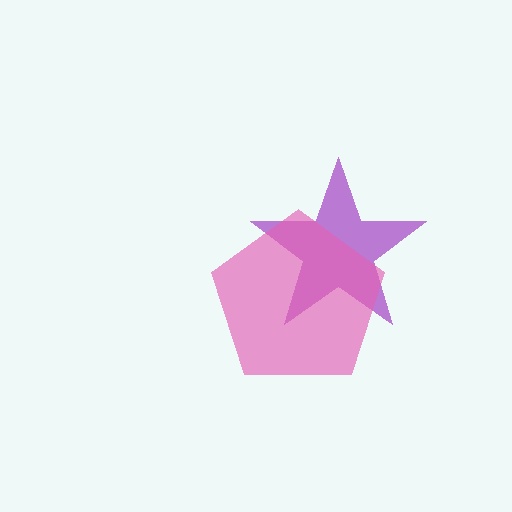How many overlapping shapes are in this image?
There are 2 overlapping shapes in the image.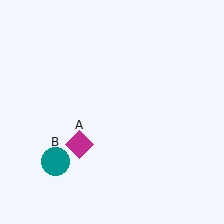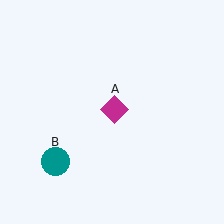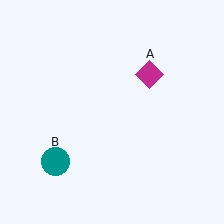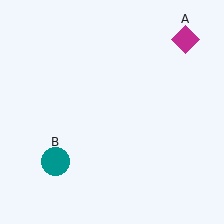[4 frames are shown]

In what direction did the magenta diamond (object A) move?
The magenta diamond (object A) moved up and to the right.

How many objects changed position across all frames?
1 object changed position: magenta diamond (object A).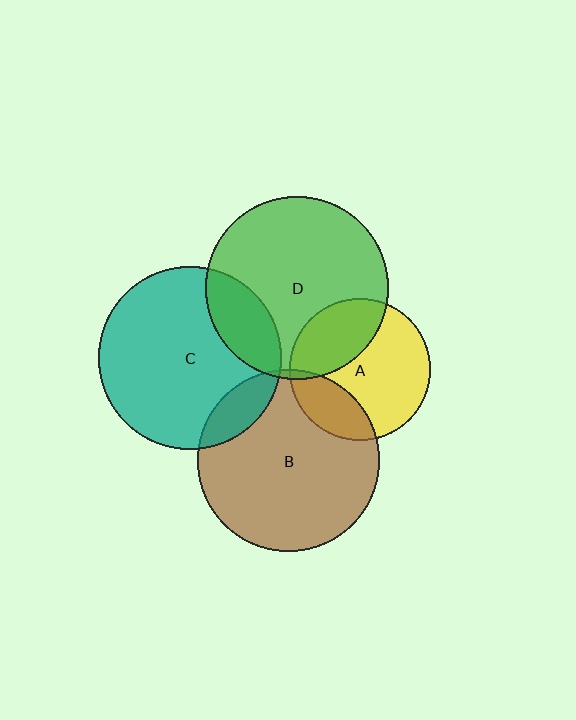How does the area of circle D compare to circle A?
Approximately 1.7 times.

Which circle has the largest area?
Circle C (teal).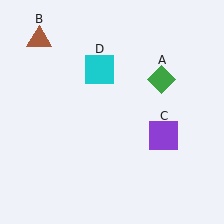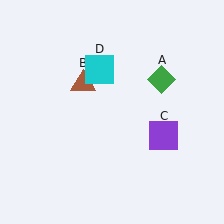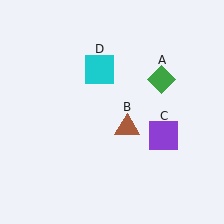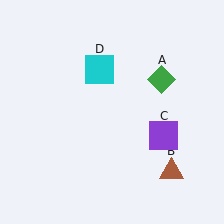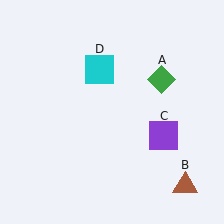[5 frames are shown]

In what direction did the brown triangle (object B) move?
The brown triangle (object B) moved down and to the right.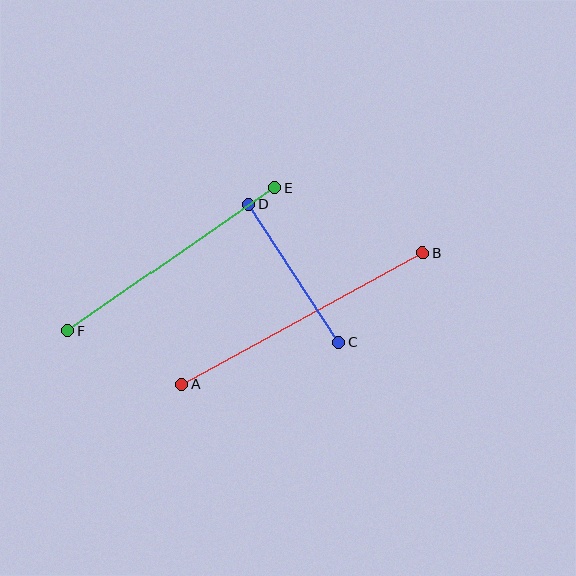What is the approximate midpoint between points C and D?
The midpoint is at approximately (294, 273) pixels.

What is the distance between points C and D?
The distance is approximately 165 pixels.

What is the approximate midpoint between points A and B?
The midpoint is at approximately (302, 318) pixels.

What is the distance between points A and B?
The distance is approximately 275 pixels.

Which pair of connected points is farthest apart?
Points A and B are farthest apart.